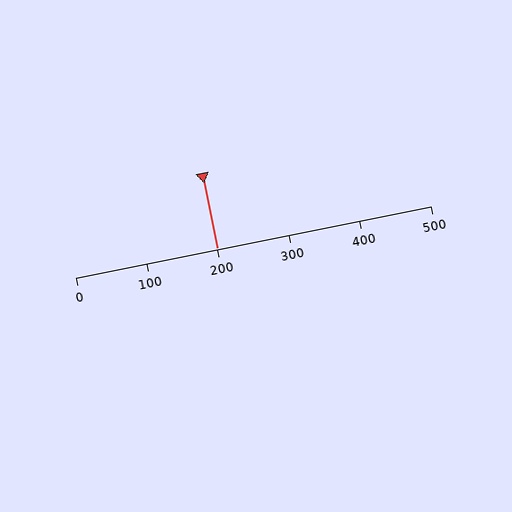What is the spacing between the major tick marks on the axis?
The major ticks are spaced 100 apart.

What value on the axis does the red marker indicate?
The marker indicates approximately 200.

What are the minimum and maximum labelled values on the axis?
The axis runs from 0 to 500.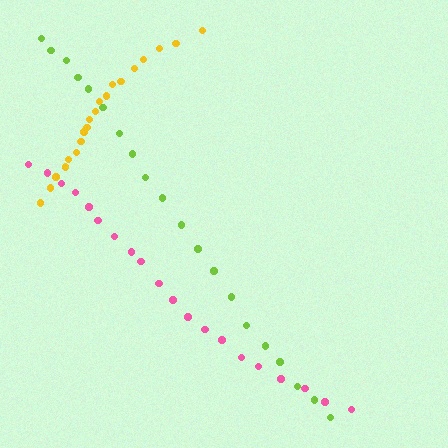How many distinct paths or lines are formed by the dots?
There are 3 distinct paths.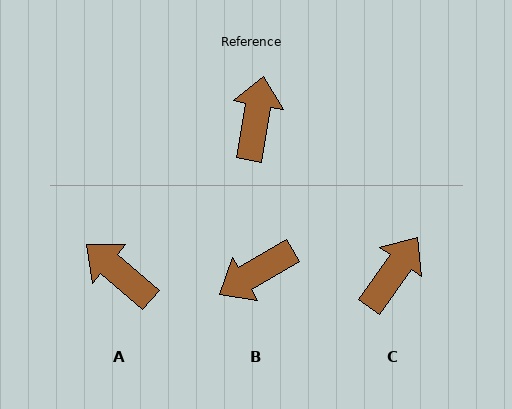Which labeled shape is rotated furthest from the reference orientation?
B, about 131 degrees away.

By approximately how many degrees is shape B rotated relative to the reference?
Approximately 131 degrees counter-clockwise.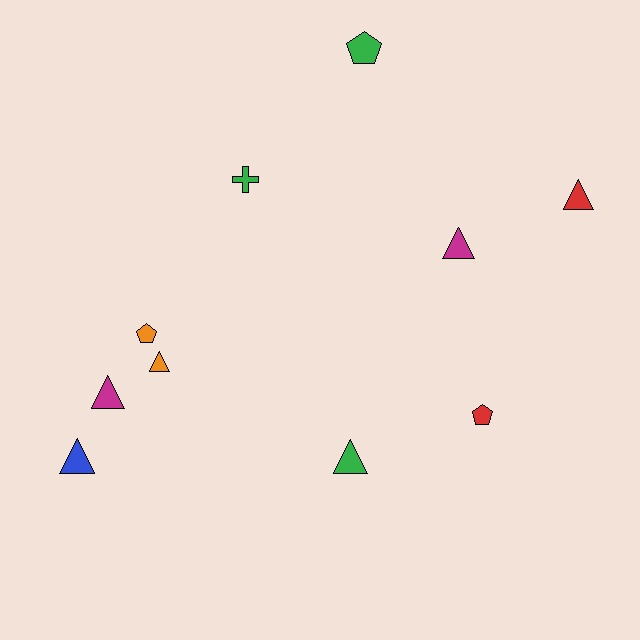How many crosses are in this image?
There is 1 cross.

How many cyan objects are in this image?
There are no cyan objects.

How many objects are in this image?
There are 10 objects.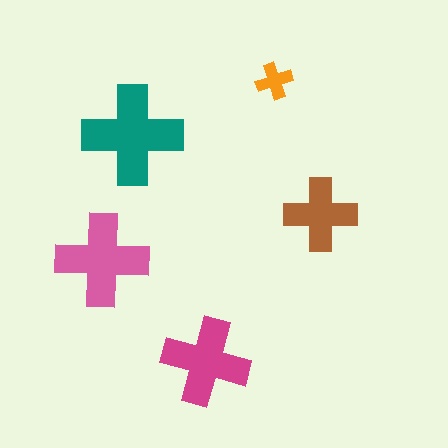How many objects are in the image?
There are 5 objects in the image.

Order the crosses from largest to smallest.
the teal one, the pink one, the magenta one, the brown one, the orange one.